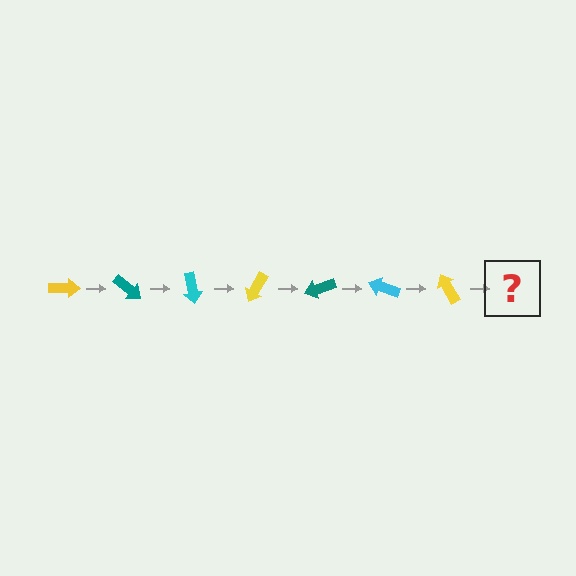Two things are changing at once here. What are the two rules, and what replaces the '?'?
The two rules are that it rotates 40 degrees each step and the color cycles through yellow, teal, and cyan. The '?' should be a teal arrow, rotated 280 degrees from the start.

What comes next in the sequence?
The next element should be a teal arrow, rotated 280 degrees from the start.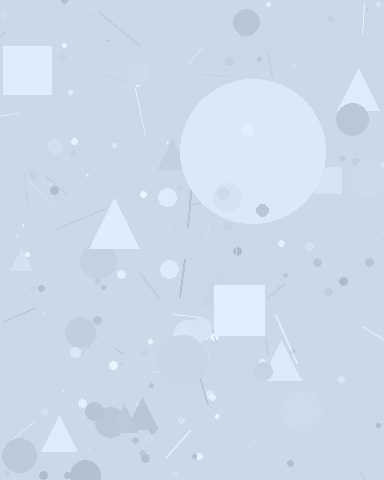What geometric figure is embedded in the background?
A circle is embedded in the background.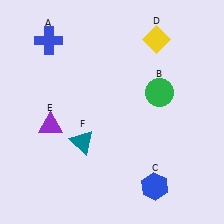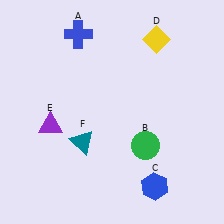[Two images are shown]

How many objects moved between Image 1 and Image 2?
2 objects moved between the two images.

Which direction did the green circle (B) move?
The green circle (B) moved down.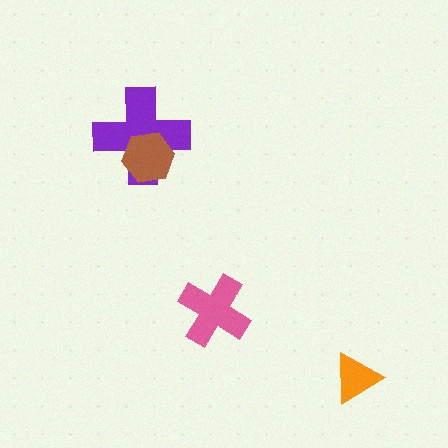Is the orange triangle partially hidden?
No, no other shape covers it.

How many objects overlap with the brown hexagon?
1 object overlaps with the brown hexagon.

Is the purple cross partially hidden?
Yes, it is partially covered by another shape.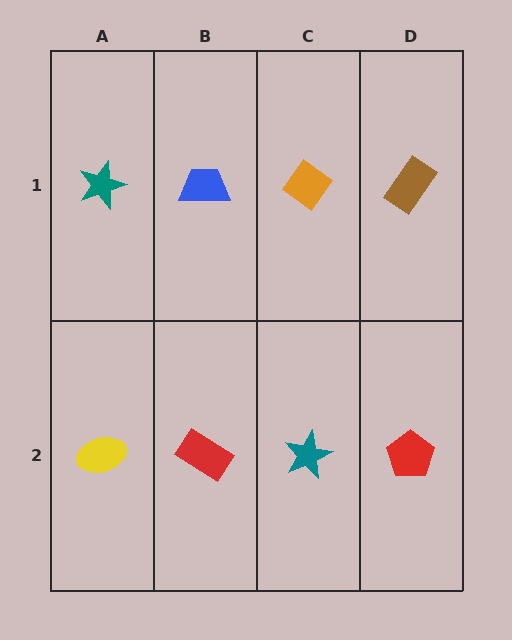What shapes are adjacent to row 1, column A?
A yellow ellipse (row 2, column A), a blue trapezoid (row 1, column B).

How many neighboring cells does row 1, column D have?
2.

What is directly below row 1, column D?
A red pentagon.